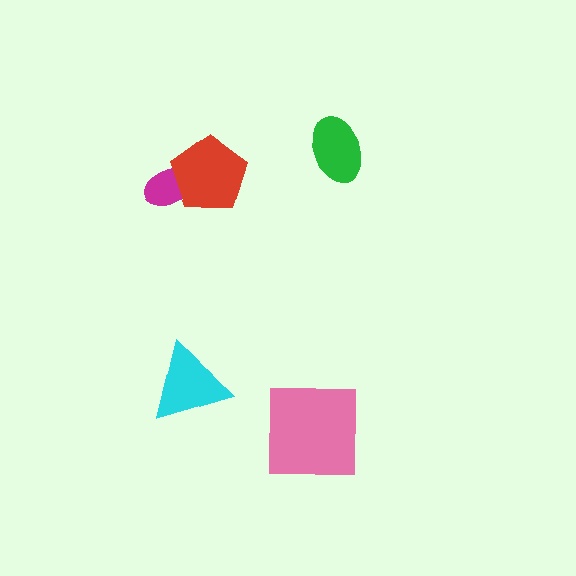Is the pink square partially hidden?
No, no other shape covers it.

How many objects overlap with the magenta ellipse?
1 object overlaps with the magenta ellipse.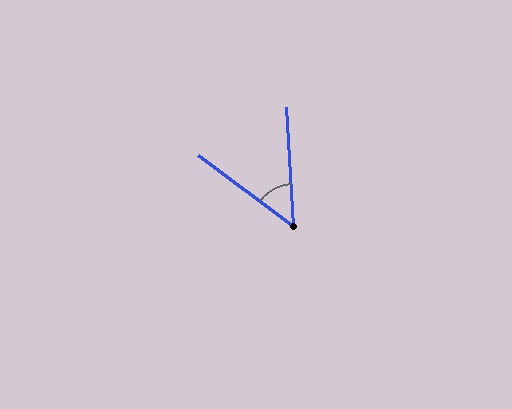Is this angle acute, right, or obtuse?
It is acute.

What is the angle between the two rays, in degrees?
Approximately 49 degrees.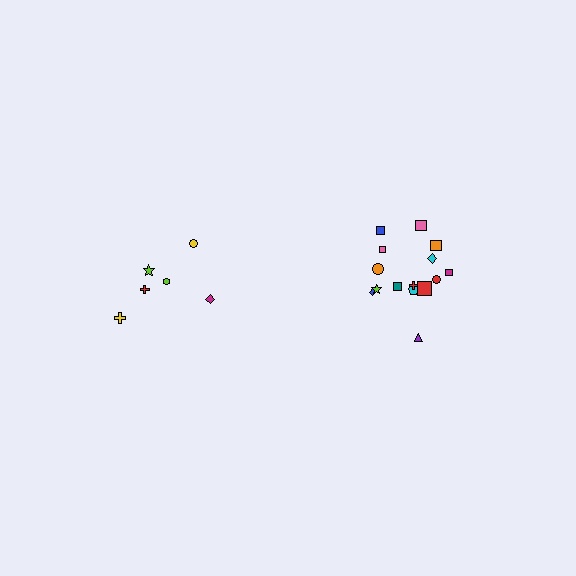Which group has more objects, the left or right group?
The right group.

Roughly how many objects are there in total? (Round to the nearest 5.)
Roughly 20 objects in total.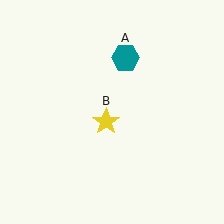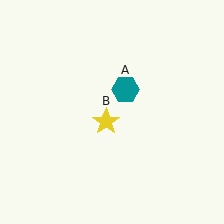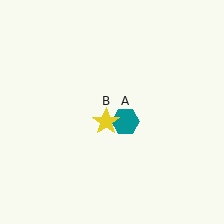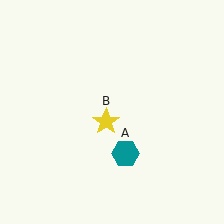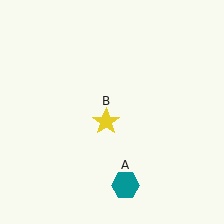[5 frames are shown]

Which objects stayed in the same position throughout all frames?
Yellow star (object B) remained stationary.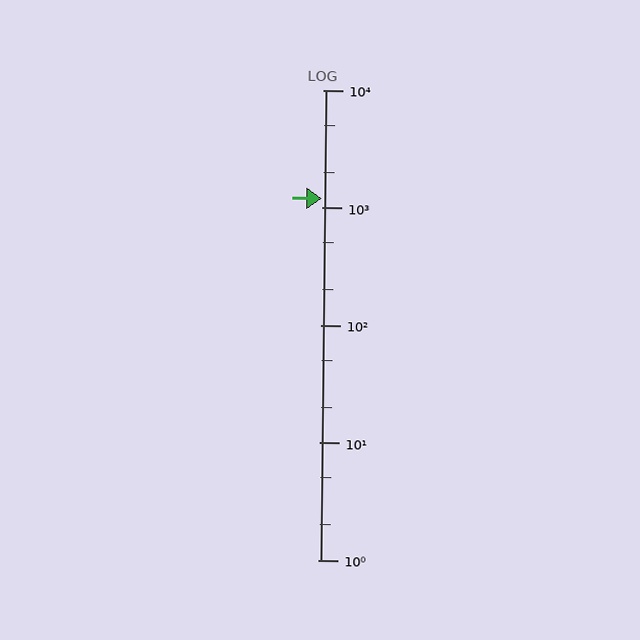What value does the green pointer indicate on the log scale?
The pointer indicates approximately 1200.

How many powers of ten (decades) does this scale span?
The scale spans 4 decades, from 1 to 10000.